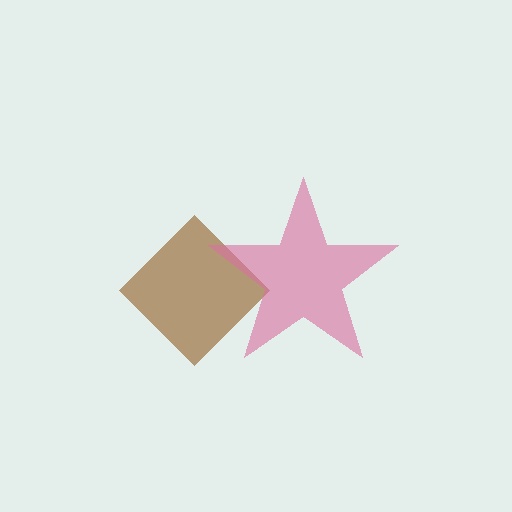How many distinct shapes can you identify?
There are 2 distinct shapes: a brown diamond, a pink star.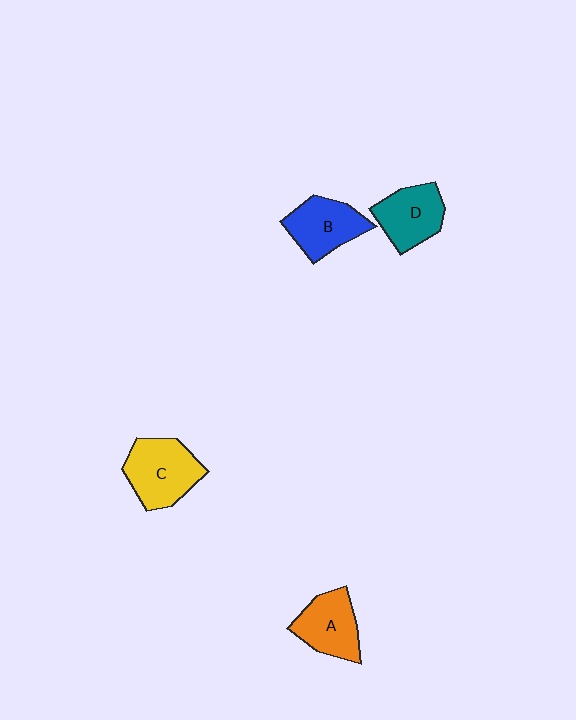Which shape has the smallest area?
Shape D (teal).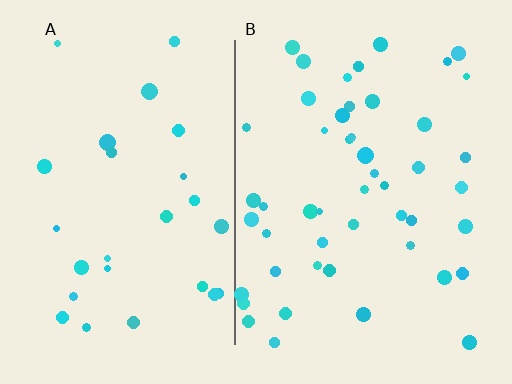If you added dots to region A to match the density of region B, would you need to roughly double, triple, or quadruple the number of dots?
Approximately double.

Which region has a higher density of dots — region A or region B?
B (the right).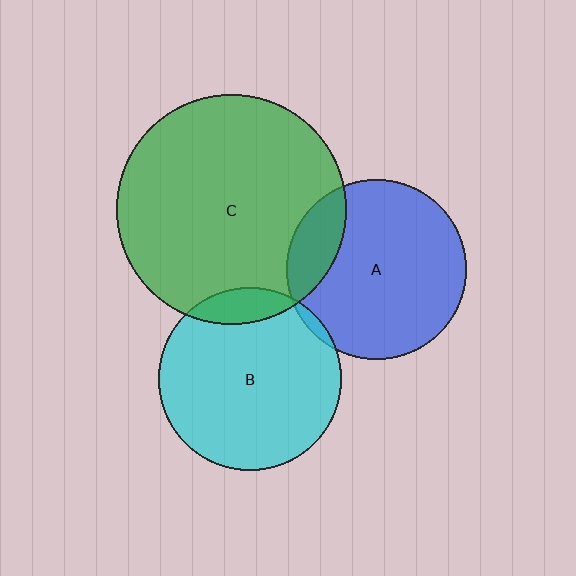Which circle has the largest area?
Circle C (green).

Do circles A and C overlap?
Yes.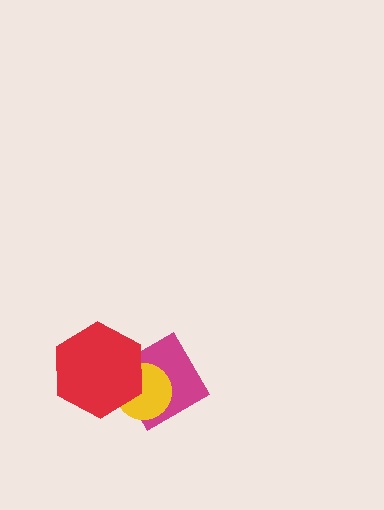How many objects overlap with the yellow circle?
2 objects overlap with the yellow circle.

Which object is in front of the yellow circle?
The red hexagon is in front of the yellow circle.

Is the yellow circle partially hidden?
Yes, it is partially covered by another shape.